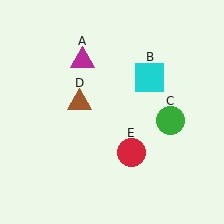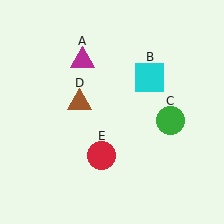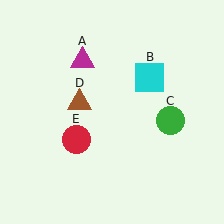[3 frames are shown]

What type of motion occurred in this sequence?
The red circle (object E) rotated clockwise around the center of the scene.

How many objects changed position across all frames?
1 object changed position: red circle (object E).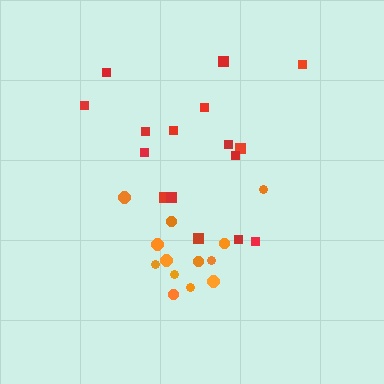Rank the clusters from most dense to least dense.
orange, red.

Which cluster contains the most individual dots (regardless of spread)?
Red (16).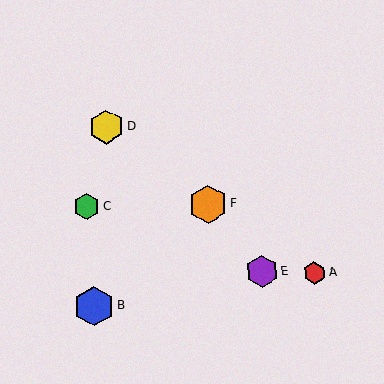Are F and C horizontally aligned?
Yes, both are at y≈204.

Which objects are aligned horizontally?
Objects C, F are aligned horizontally.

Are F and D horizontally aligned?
No, F is at y≈204 and D is at y≈127.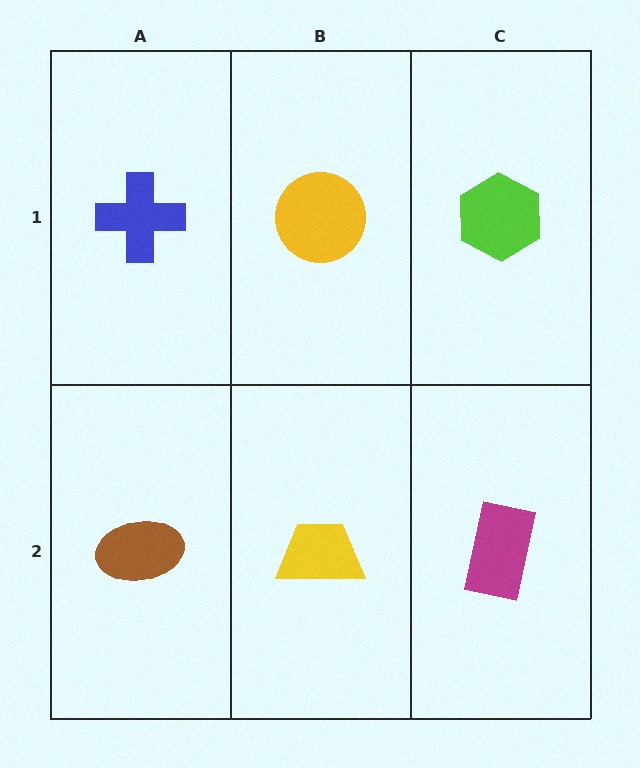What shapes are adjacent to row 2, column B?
A yellow circle (row 1, column B), a brown ellipse (row 2, column A), a magenta rectangle (row 2, column C).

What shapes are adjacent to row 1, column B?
A yellow trapezoid (row 2, column B), a blue cross (row 1, column A), a lime hexagon (row 1, column C).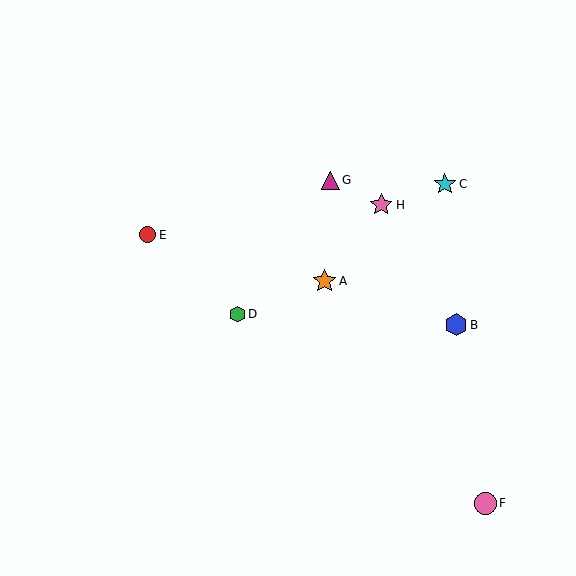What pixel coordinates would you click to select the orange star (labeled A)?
Click at (324, 281) to select the orange star A.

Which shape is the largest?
The orange star (labeled A) is the largest.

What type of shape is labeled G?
Shape G is a magenta triangle.